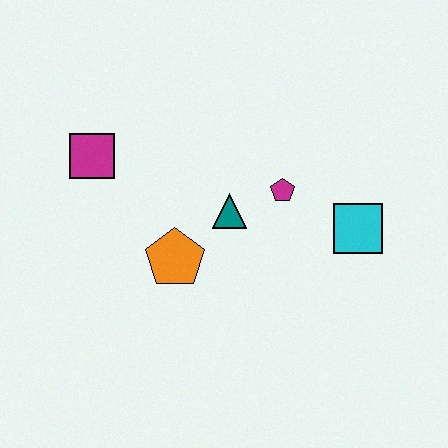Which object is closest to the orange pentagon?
The teal triangle is closest to the orange pentagon.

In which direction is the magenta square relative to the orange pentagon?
The magenta square is above the orange pentagon.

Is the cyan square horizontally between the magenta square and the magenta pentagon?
No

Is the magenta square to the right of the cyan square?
No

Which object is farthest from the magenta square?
The cyan square is farthest from the magenta square.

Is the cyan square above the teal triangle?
No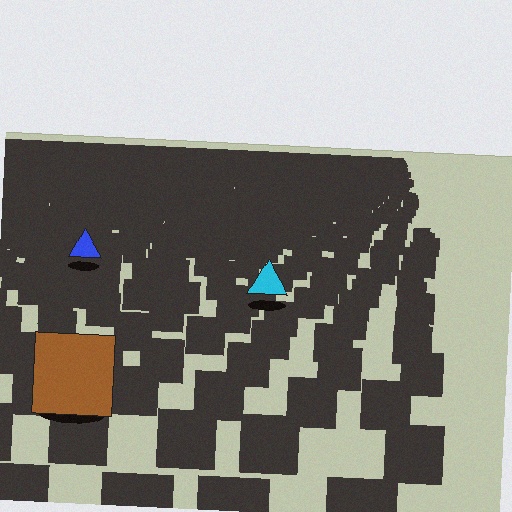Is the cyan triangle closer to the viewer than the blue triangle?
Yes. The cyan triangle is closer — you can tell from the texture gradient: the ground texture is coarser near it.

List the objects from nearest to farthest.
From nearest to farthest: the brown square, the cyan triangle, the blue triangle.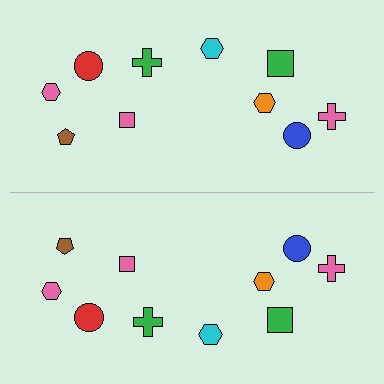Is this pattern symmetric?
Yes, this pattern has bilateral (reflection) symmetry.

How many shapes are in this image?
There are 20 shapes in this image.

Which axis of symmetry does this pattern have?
The pattern has a horizontal axis of symmetry running through the center of the image.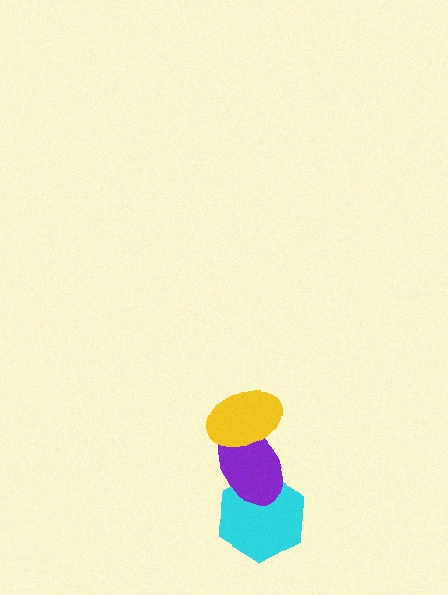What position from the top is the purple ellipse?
The purple ellipse is 2nd from the top.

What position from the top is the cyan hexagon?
The cyan hexagon is 3rd from the top.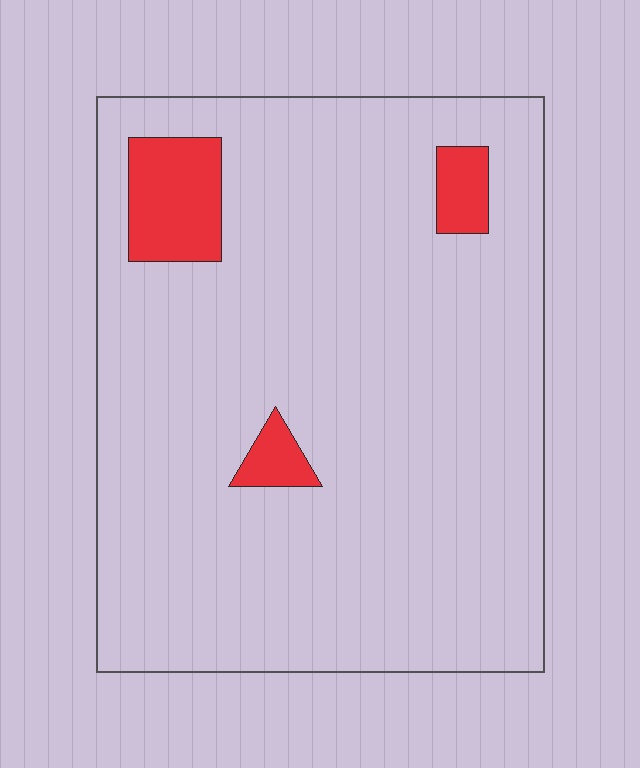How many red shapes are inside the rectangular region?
3.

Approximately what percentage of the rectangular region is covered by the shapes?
Approximately 10%.